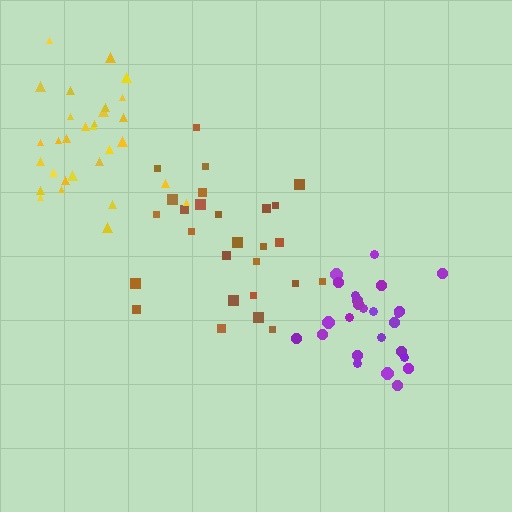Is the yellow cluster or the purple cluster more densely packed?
Purple.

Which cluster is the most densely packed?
Purple.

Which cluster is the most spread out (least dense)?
Brown.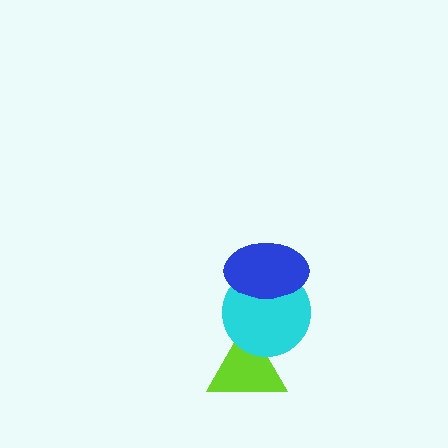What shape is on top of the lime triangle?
The cyan circle is on top of the lime triangle.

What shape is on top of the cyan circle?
The blue ellipse is on top of the cyan circle.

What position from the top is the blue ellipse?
The blue ellipse is 1st from the top.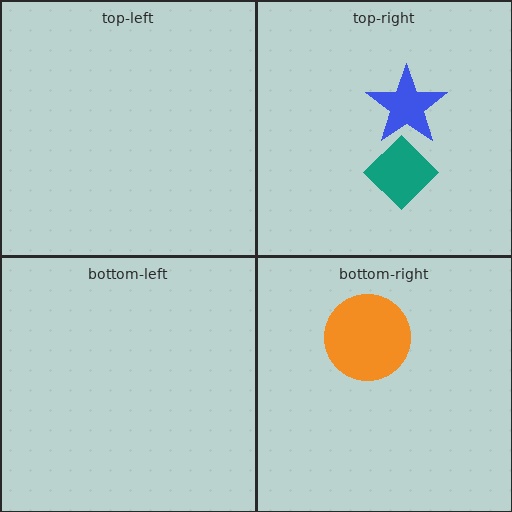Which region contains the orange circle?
The bottom-right region.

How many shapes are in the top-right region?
2.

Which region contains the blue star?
The top-right region.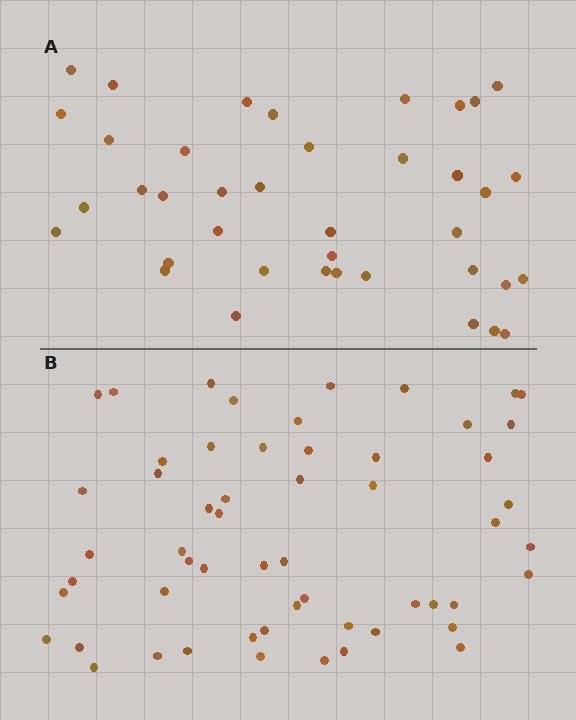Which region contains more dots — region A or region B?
Region B (the bottom region) has more dots.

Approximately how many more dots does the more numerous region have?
Region B has approximately 15 more dots than region A.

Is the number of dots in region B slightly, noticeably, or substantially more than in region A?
Region B has noticeably more, but not dramatically so. The ratio is roughly 1.4 to 1.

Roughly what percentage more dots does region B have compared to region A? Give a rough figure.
About 45% more.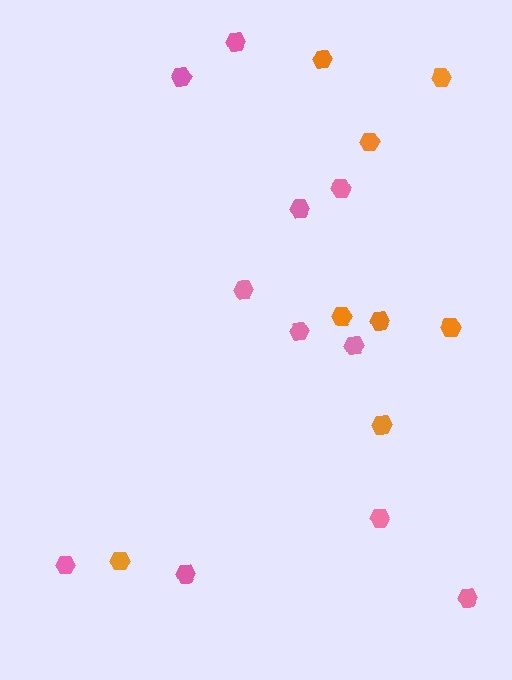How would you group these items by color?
There are 2 groups: one group of pink hexagons (11) and one group of orange hexagons (8).